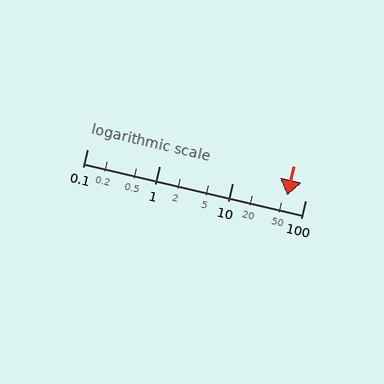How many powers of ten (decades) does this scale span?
The scale spans 3 decades, from 0.1 to 100.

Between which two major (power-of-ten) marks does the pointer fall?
The pointer is between 10 and 100.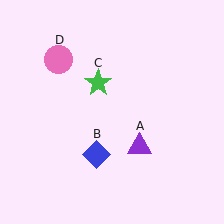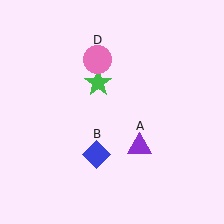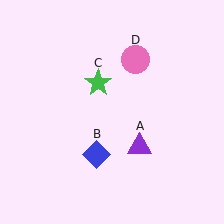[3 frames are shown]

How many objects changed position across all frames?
1 object changed position: pink circle (object D).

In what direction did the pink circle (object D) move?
The pink circle (object D) moved right.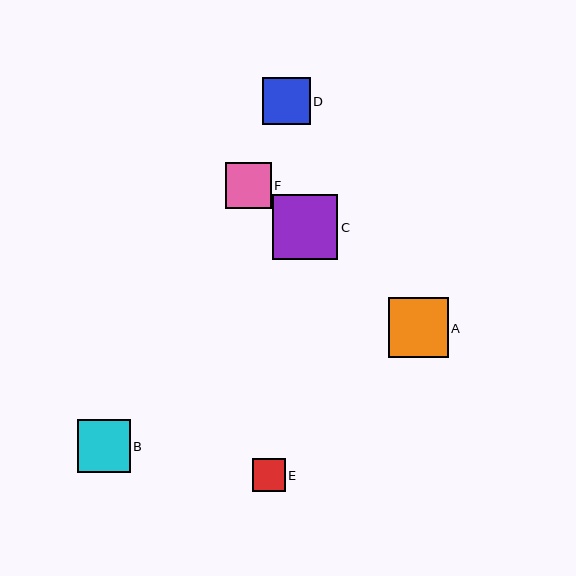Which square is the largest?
Square C is the largest with a size of approximately 65 pixels.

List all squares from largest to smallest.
From largest to smallest: C, A, B, D, F, E.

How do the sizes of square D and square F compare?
Square D and square F are approximately the same size.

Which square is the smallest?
Square E is the smallest with a size of approximately 32 pixels.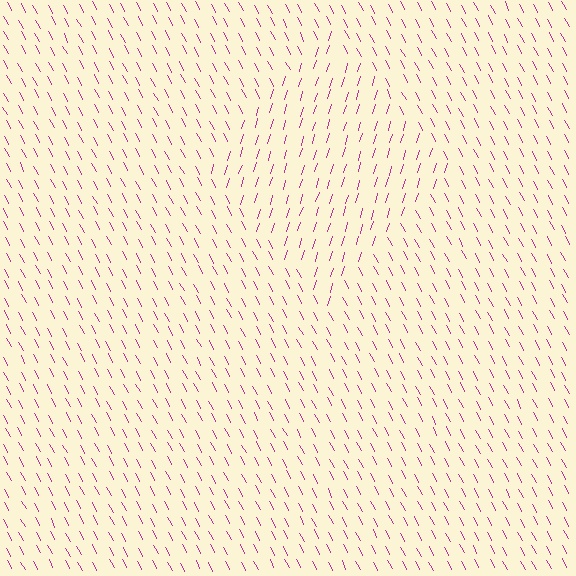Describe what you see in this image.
The image is filled with small magenta line segments. A diamond region in the image has lines oriented differently from the surrounding lines, creating a visible texture boundary.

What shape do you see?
I see a diamond.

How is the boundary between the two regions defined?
The boundary is defined purely by a change in line orientation (approximately 45 degrees difference). All lines are the same color and thickness.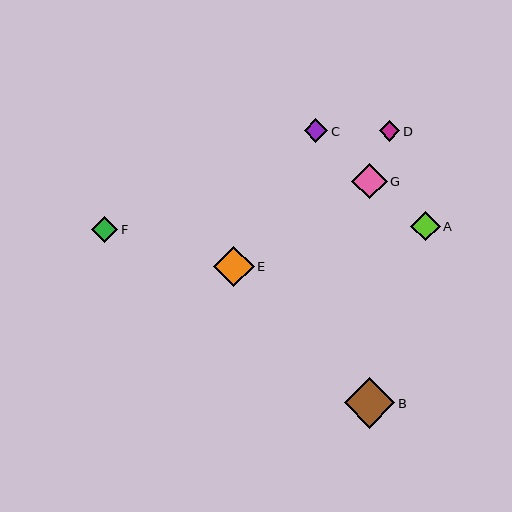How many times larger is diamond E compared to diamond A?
Diamond E is approximately 1.4 times the size of diamond A.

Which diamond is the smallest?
Diamond D is the smallest with a size of approximately 20 pixels.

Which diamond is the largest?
Diamond B is the largest with a size of approximately 50 pixels.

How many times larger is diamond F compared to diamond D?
Diamond F is approximately 1.3 times the size of diamond D.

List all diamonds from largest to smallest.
From largest to smallest: B, E, G, A, F, C, D.